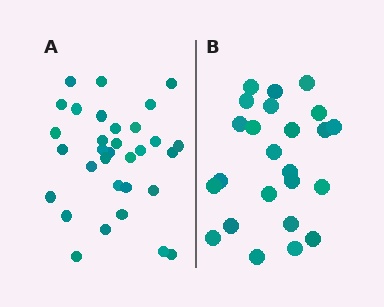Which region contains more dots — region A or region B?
Region A (the left region) has more dots.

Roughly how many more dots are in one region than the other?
Region A has roughly 8 or so more dots than region B.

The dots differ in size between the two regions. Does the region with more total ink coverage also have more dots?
No. Region B has more total ink coverage because its dots are larger, but region A actually contains more individual dots. Total area can be misleading — the number of items is what matters here.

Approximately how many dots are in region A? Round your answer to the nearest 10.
About 30 dots. (The exact count is 32, which rounds to 30.)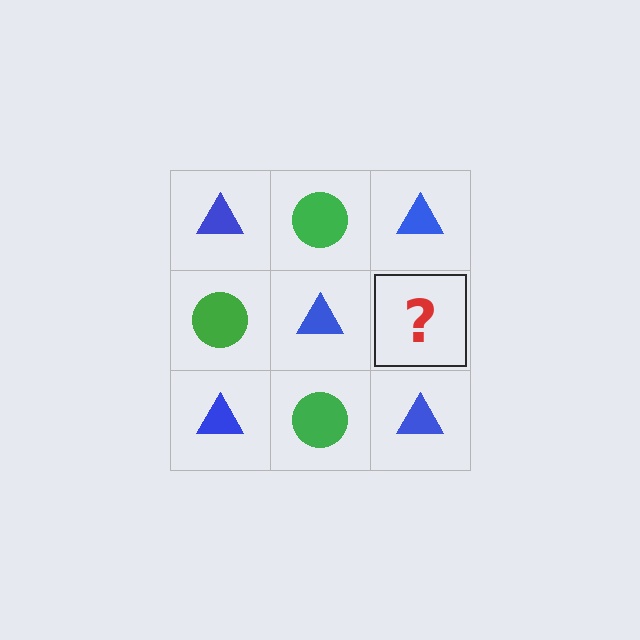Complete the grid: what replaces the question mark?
The question mark should be replaced with a green circle.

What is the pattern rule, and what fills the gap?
The rule is that it alternates blue triangle and green circle in a checkerboard pattern. The gap should be filled with a green circle.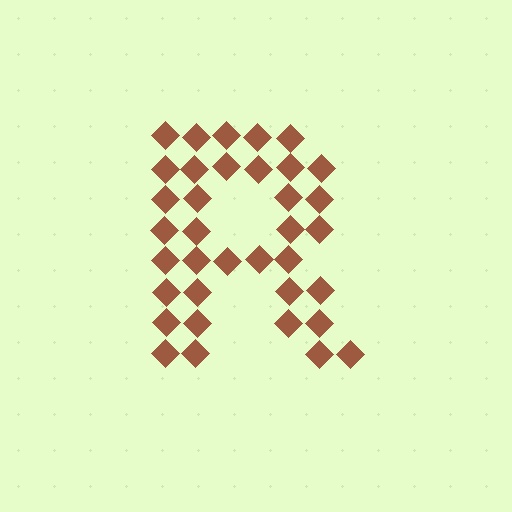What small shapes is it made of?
It is made of small diamonds.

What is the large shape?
The large shape is the letter R.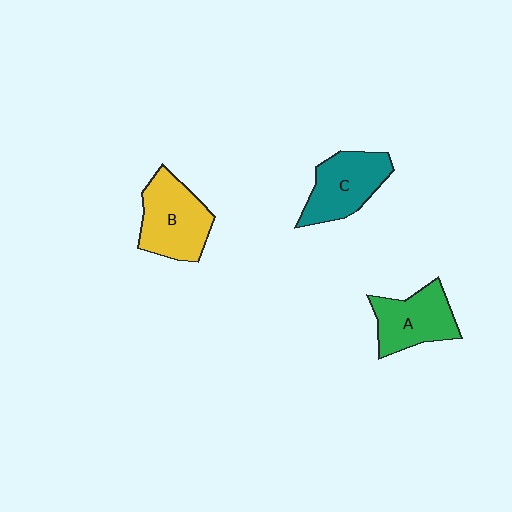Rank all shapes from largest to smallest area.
From largest to smallest: B (yellow), C (teal), A (green).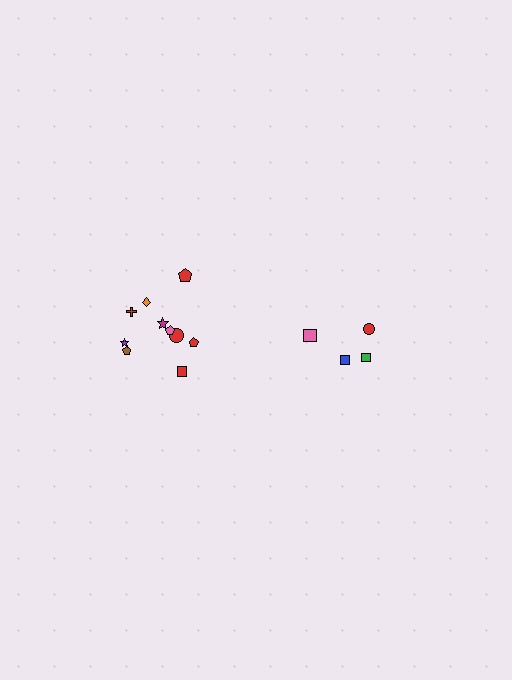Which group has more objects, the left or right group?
The left group.